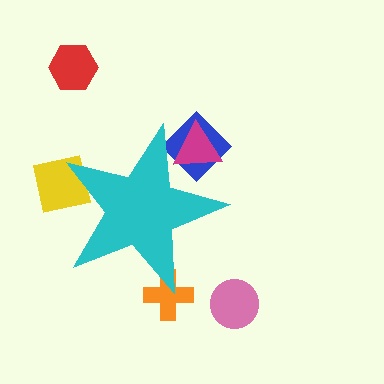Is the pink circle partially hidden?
No, the pink circle is fully visible.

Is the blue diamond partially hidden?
Yes, the blue diamond is partially hidden behind the cyan star.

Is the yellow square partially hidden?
Yes, the yellow square is partially hidden behind the cyan star.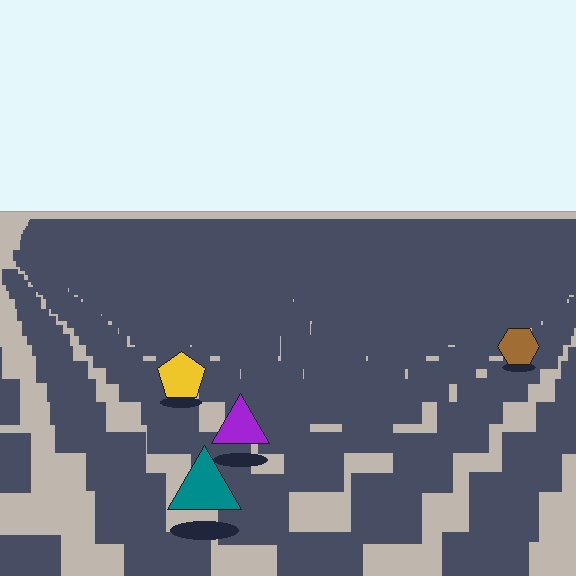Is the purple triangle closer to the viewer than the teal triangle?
No. The teal triangle is closer — you can tell from the texture gradient: the ground texture is coarser near it.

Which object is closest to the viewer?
The teal triangle is closest. The texture marks near it are larger and more spread out.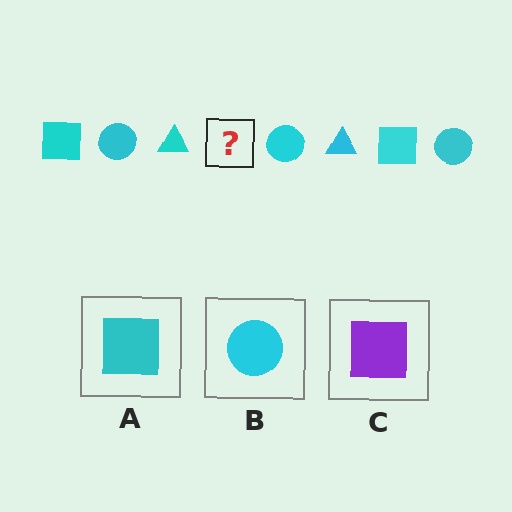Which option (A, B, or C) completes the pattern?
A.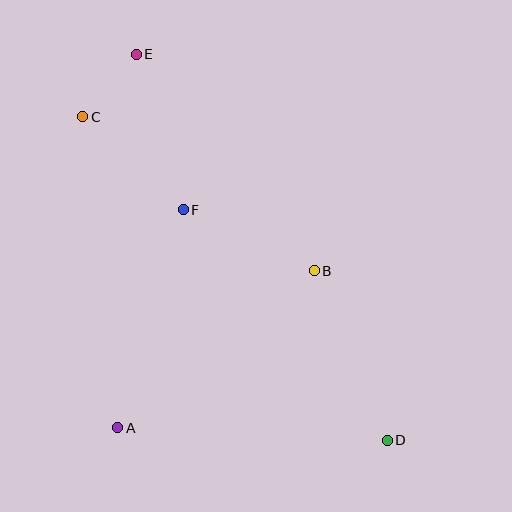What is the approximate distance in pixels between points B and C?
The distance between B and C is approximately 278 pixels.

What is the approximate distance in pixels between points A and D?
The distance between A and D is approximately 270 pixels.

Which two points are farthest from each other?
Points D and E are farthest from each other.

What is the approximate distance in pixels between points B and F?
The distance between B and F is approximately 145 pixels.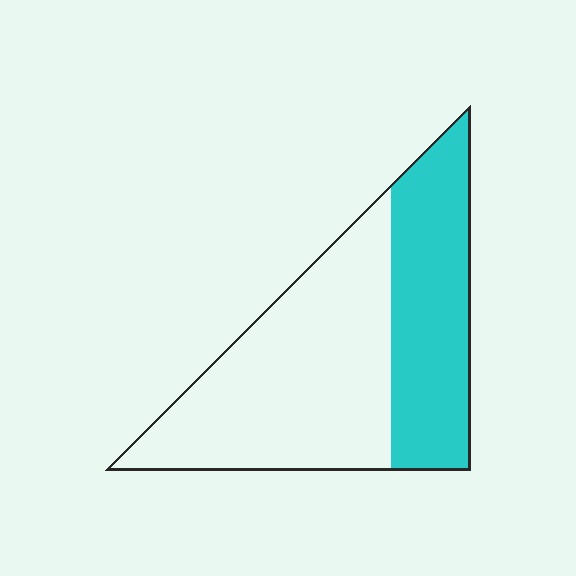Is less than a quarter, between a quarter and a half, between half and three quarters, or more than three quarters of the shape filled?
Between a quarter and a half.